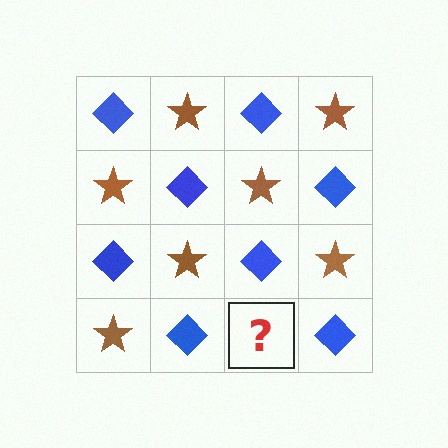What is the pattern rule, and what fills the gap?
The rule is that it alternates blue diamond and brown star in a checkerboard pattern. The gap should be filled with a brown star.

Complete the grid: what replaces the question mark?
The question mark should be replaced with a brown star.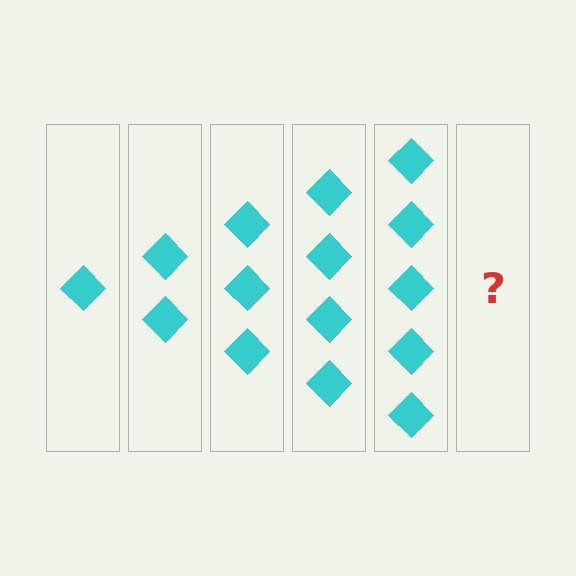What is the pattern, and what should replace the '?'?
The pattern is that each step adds one more diamond. The '?' should be 6 diamonds.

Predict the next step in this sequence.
The next step is 6 diamonds.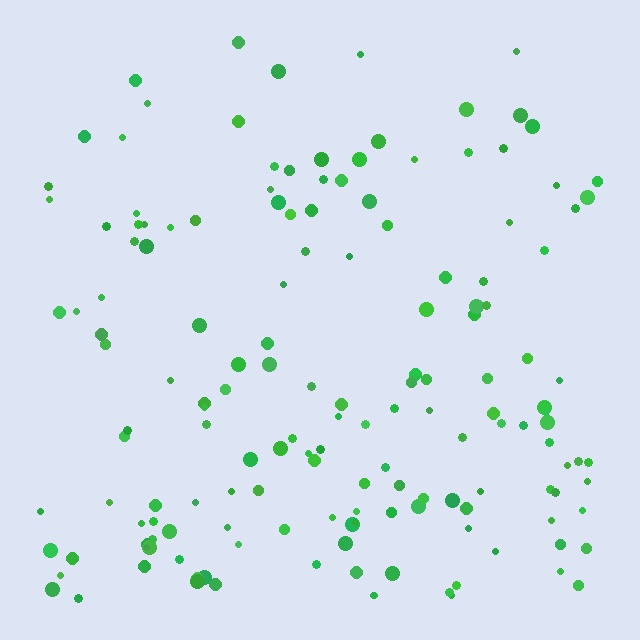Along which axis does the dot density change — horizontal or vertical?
Vertical.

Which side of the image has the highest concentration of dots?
The bottom.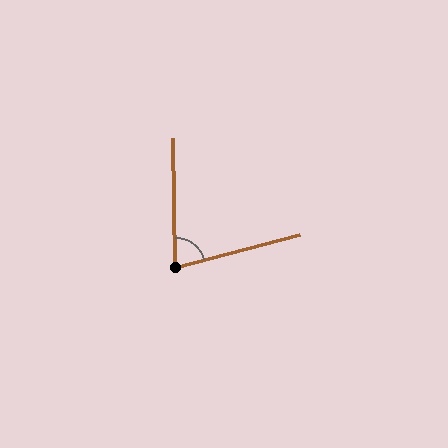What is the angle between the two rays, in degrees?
Approximately 77 degrees.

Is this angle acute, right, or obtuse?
It is acute.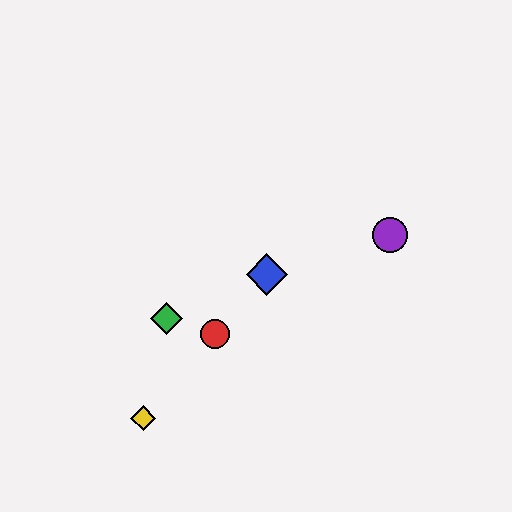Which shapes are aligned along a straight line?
The red circle, the blue diamond, the yellow diamond are aligned along a straight line.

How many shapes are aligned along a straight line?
3 shapes (the red circle, the blue diamond, the yellow diamond) are aligned along a straight line.